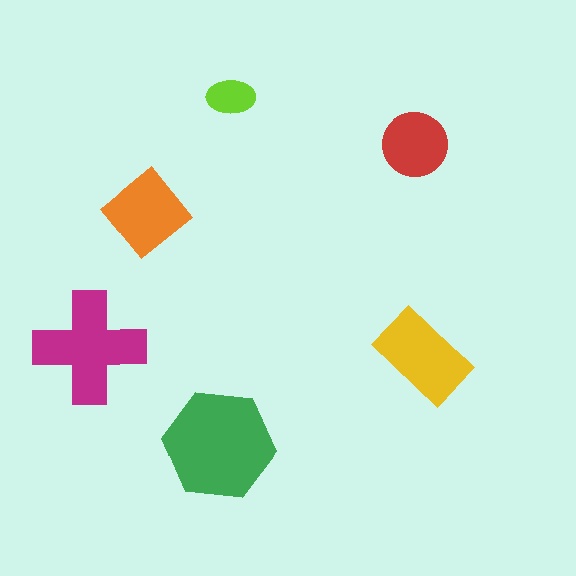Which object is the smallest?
The lime ellipse.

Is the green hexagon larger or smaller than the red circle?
Larger.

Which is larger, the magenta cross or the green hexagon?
The green hexagon.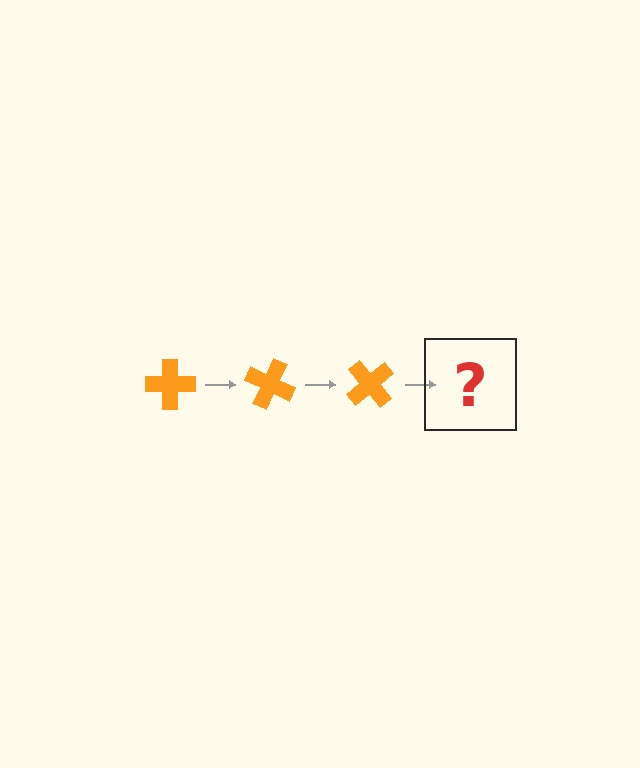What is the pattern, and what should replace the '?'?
The pattern is that the cross rotates 25 degrees each step. The '?' should be an orange cross rotated 75 degrees.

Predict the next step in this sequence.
The next step is an orange cross rotated 75 degrees.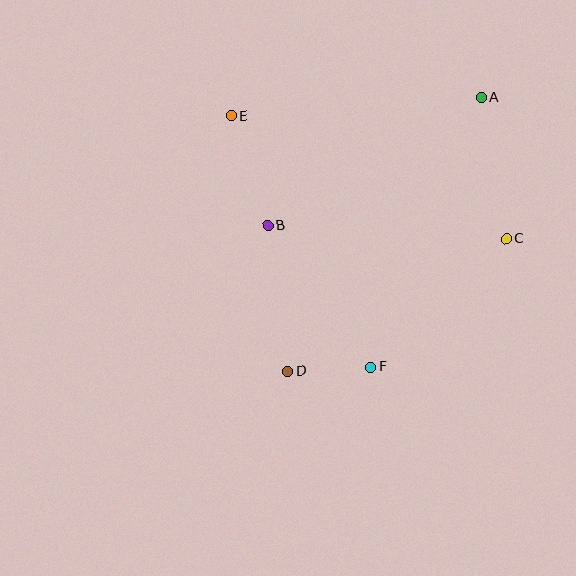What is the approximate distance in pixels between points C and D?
The distance between C and D is approximately 256 pixels.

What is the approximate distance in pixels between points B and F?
The distance between B and F is approximately 175 pixels.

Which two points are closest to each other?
Points D and F are closest to each other.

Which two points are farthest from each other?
Points A and D are farthest from each other.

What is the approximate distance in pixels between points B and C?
The distance between B and C is approximately 239 pixels.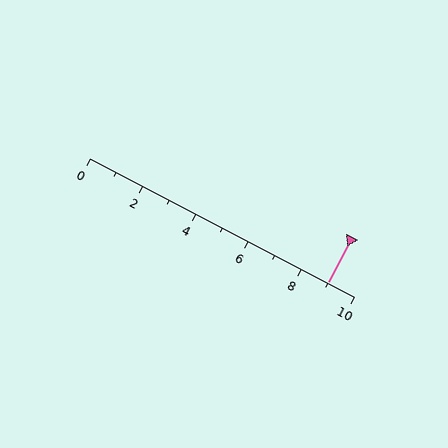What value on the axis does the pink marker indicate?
The marker indicates approximately 9.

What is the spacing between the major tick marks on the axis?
The major ticks are spaced 2 apart.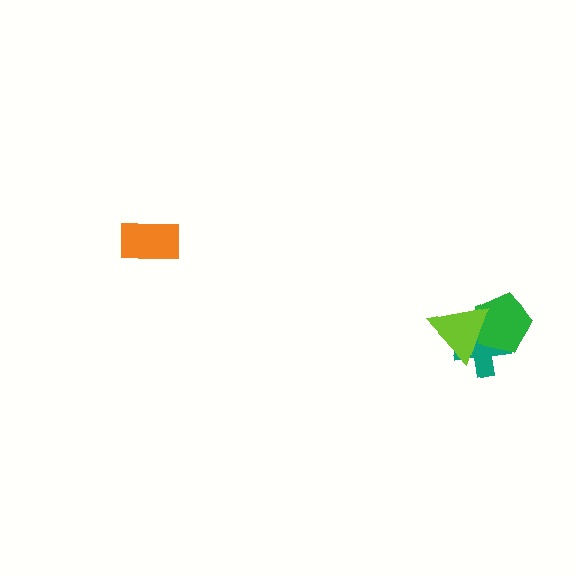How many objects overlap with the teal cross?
2 objects overlap with the teal cross.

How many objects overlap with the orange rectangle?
0 objects overlap with the orange rectangle.